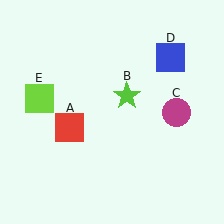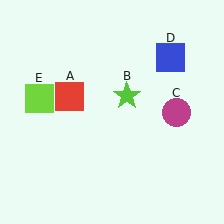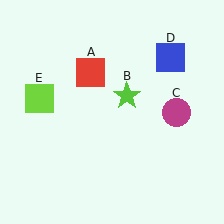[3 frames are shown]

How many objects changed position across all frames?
1 object changed position: red square (object A).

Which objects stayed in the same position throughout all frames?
Lime star (object B) and magenta circle (object C) and blue square (object D) and lime square (object E) remained stationary.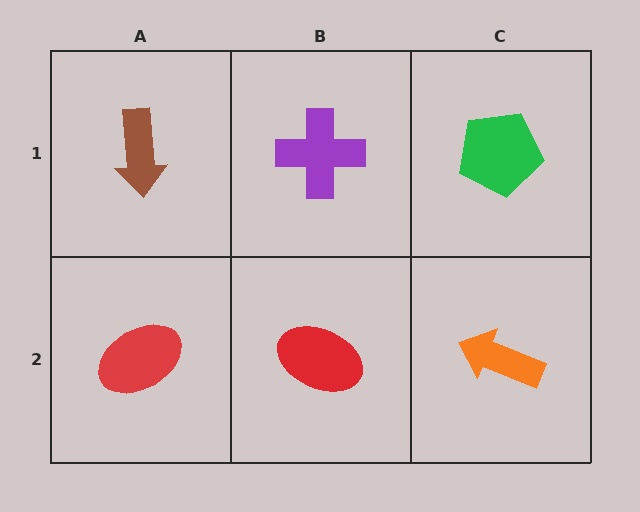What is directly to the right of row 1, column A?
A purple cross.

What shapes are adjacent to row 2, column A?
A brown arrow (row 1, column A), a red ellipse (row 2, column B).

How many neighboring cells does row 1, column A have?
2.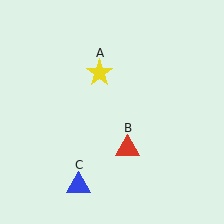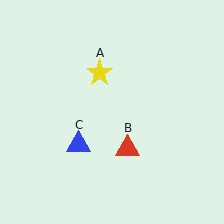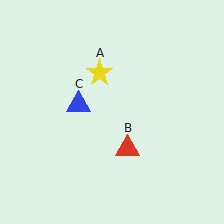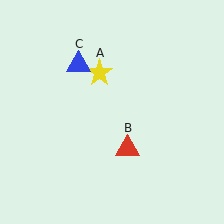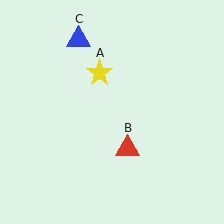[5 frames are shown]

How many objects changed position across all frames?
1 object changed position: blue triangle (object C).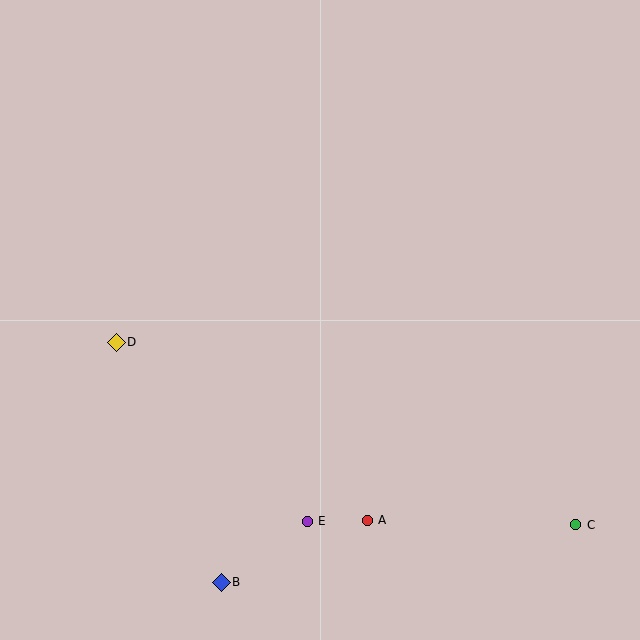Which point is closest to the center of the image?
Point E at (307, 521) is closest to the center.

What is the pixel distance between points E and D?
The distance between E and D is 261 pixels.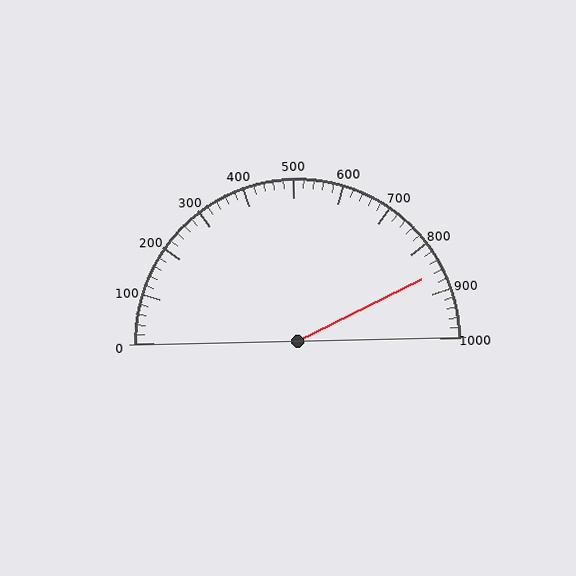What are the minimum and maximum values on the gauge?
The gauge ranges from 0 to 1000.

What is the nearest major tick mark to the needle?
The nearest major tick mark is 900.